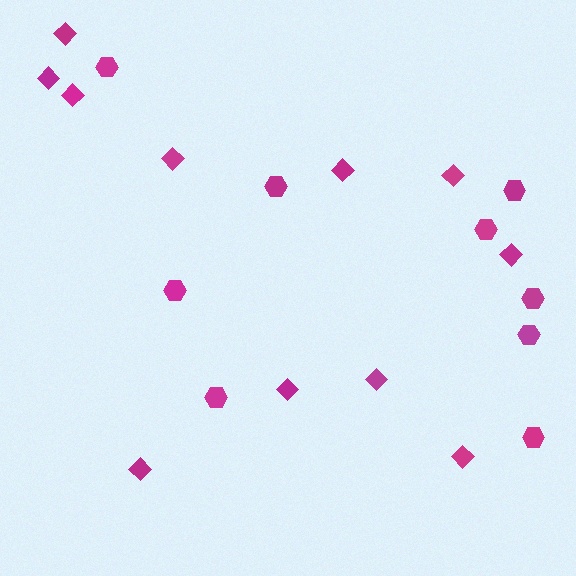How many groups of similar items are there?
There are 2 groups: one group of hexagons (9) and one group of diamonds (11).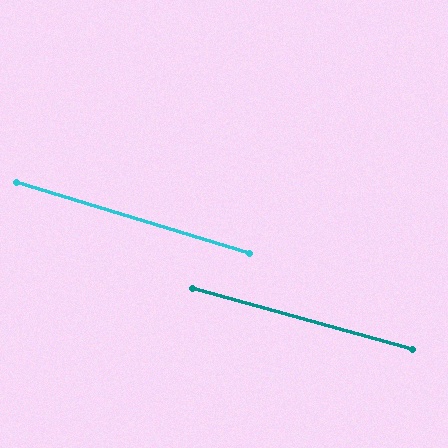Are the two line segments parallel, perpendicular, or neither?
Parallel — their directions differ by only 1.2°.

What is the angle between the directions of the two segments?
Approximately 1 degree.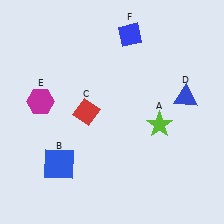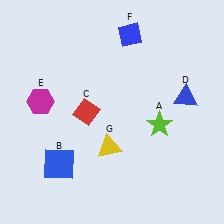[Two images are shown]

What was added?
A yellow triangle (G) was added in Image 2.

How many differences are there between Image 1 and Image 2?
There is 1 difference between the two images.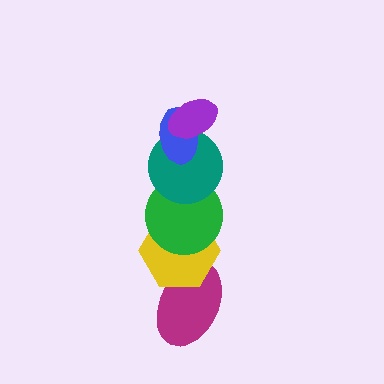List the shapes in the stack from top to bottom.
From top to bottom: the purple ellipse, the blue ellipse, the teal circle, the green circle, the yellow hexagon, the magenta ellipse.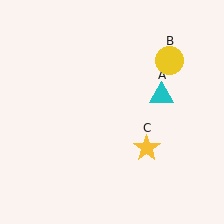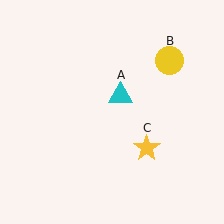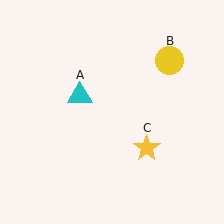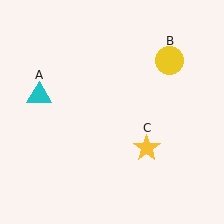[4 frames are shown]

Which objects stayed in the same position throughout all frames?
Yellow circle (object B) and yellow star (object C) remained stationary.